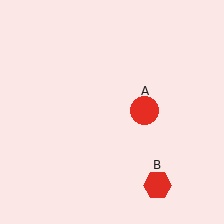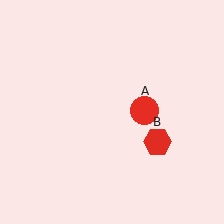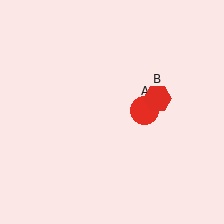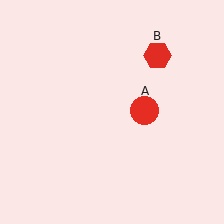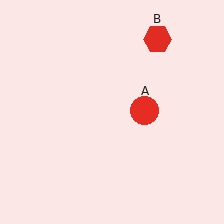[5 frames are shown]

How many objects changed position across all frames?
1 object changed position: red hexagon (object B).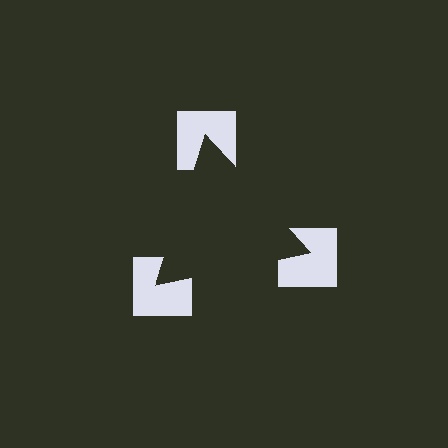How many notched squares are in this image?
There are 3 — one at each vertex of the illusory triangle.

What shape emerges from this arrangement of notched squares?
An illusory triangle — its edges are inferred from the aligned wedge cuts in the notched squares, not physically drawn.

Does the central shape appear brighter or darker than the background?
It typically appears slightly darker than the background, even though no actual brightness change is drawn.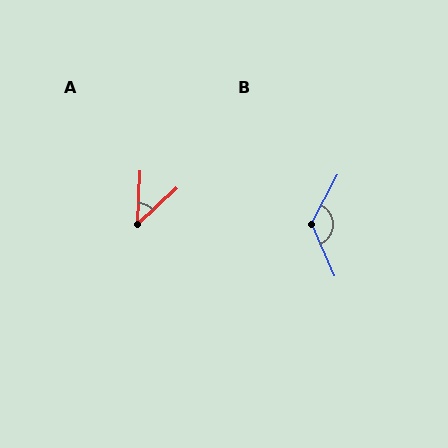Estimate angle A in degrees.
Approximately 44 degrees.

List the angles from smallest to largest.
A (44°), B (128°).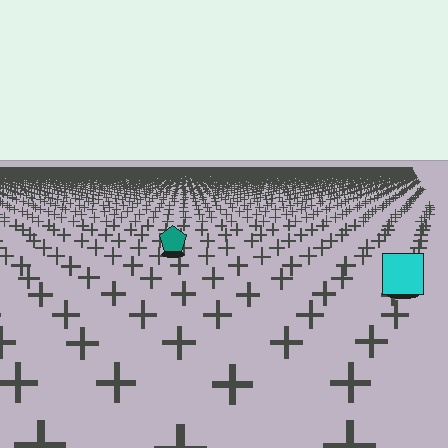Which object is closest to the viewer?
The cyan square is closest. The texture marks near it are larger and more spread out.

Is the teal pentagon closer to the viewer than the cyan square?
No. The cyan square is closer — you can tell from the texture gradient: the ground texture is coarser near it.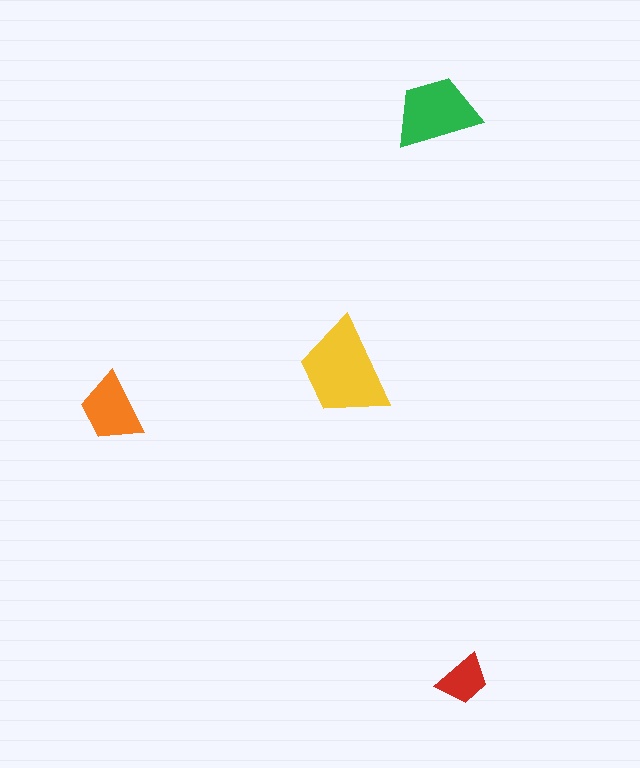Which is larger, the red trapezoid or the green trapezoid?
The green one.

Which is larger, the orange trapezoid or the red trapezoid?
The orange one.